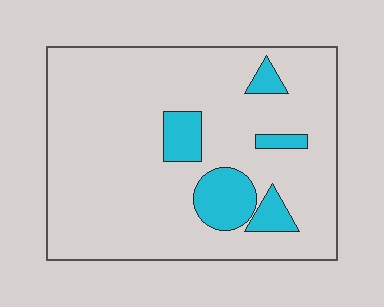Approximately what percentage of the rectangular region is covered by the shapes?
Approximately 15%.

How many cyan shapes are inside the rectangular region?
5.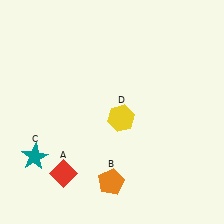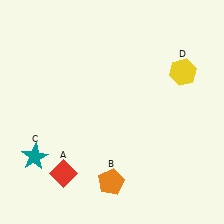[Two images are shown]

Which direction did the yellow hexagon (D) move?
The yellow hexagon (D) moved right.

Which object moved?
The yellow hexagon (D) moved right.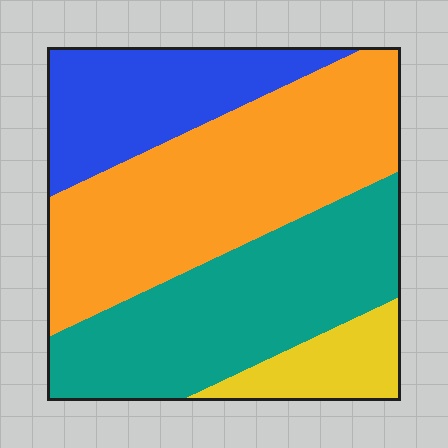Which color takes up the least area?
Yellow, at roughly 10%.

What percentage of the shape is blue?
Blue covers 19% of the shape.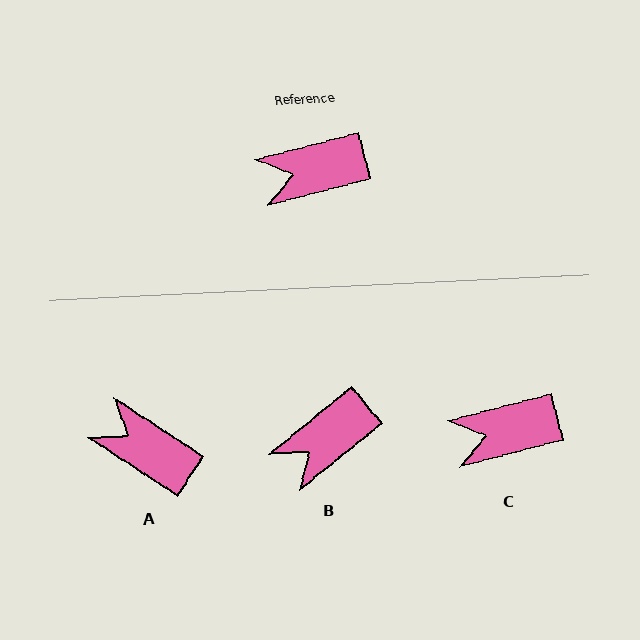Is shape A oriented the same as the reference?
No, it is off by about 48 degrees.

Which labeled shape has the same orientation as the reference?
C.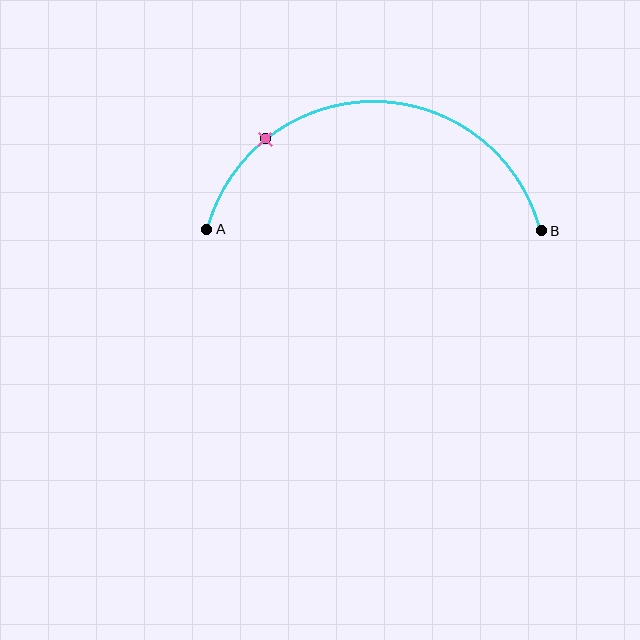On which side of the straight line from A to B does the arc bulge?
The arc bulges above the straight line connecting A and B.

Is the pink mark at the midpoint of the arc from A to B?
No. The pink mark lies on the arc but is closer to endpoint A. The arc midpoint would be at the point on the curve equidistant along the arc from both A and B.